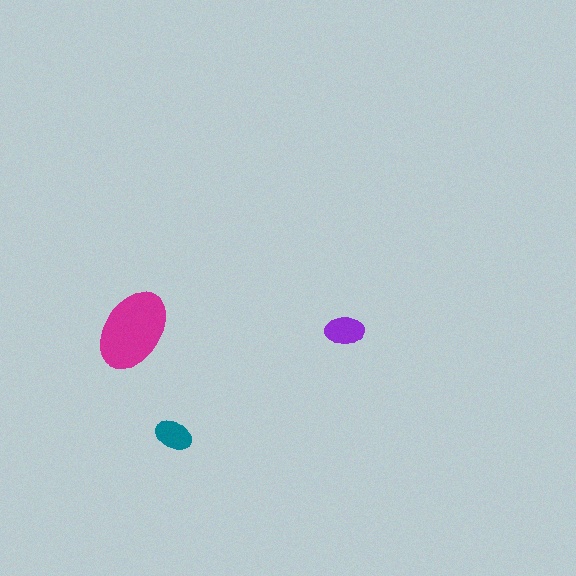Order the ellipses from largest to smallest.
the magenta one, the purple one, the teal one.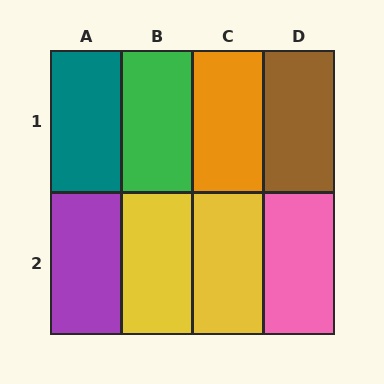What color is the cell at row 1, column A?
Teal.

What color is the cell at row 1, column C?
Orange.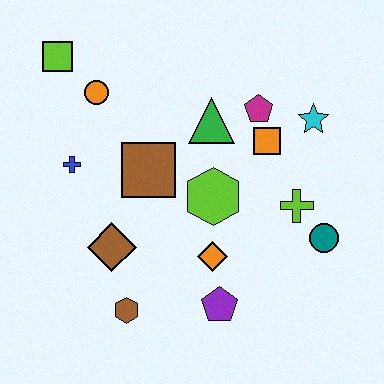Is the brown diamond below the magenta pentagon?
Yes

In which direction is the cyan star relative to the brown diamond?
The cyan star is to the right of the brown diamond.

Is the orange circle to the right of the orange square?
No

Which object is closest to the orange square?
The magenta pentagon is closest to the orange square.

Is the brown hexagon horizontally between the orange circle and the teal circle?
Yes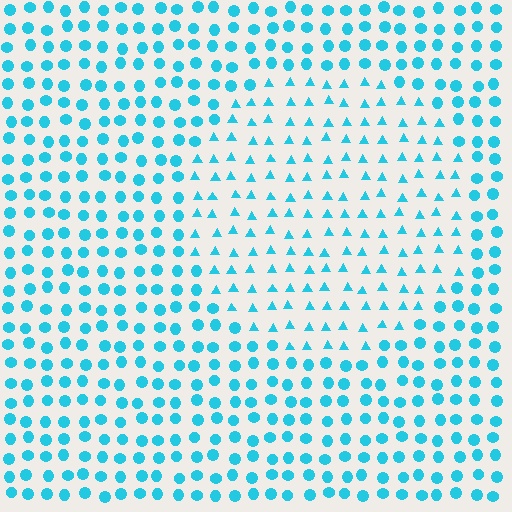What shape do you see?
I see a circle.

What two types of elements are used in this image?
The image uses triangles inside the circle region and circles outside it.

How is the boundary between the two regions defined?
The boundary is defined by a change in element shape: triangles inside vs. circles outside. All elements share the same color and spacing.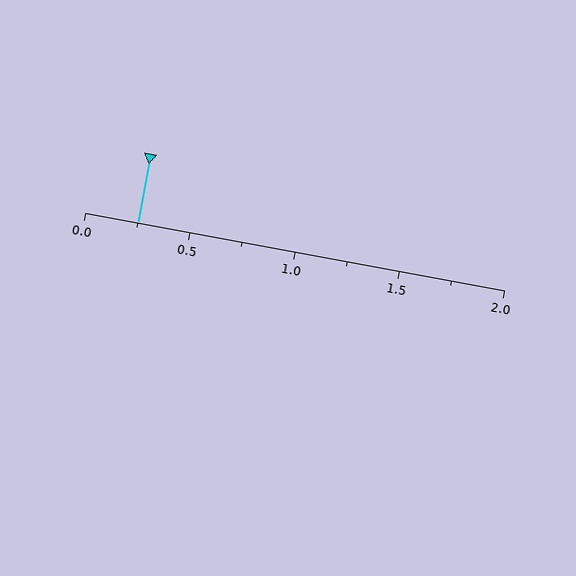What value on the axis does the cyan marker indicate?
The marker indicates approximately 0.25.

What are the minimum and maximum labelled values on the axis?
The axis runs from 0.0 to 2.0.